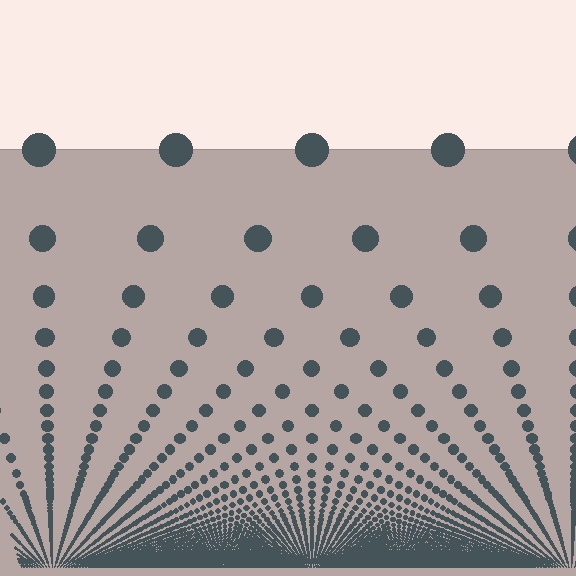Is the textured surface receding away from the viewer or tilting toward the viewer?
The surface appears to tilt toward the viewer. Texture elements get larger and sparser toward the top.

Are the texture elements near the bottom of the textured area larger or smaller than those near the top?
Smaller. The gradient is inverted — elements near the bottom are smaller and denser.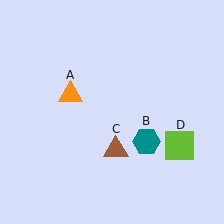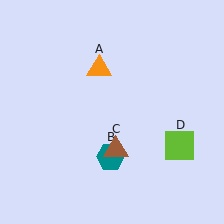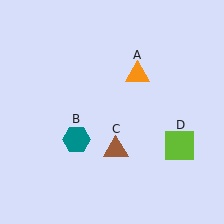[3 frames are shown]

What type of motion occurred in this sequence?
The orange triangle (object A), teal hexagon (object B) rotated clockwise around the center of the scene.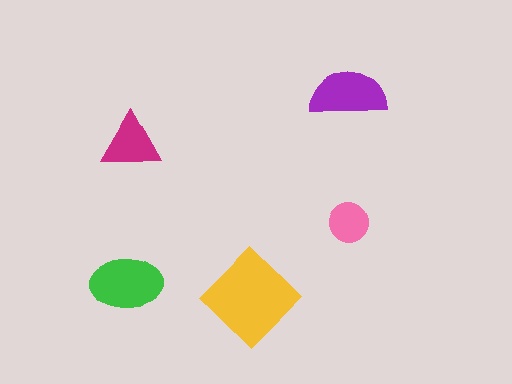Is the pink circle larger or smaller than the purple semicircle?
Smaller.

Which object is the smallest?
The pink circle.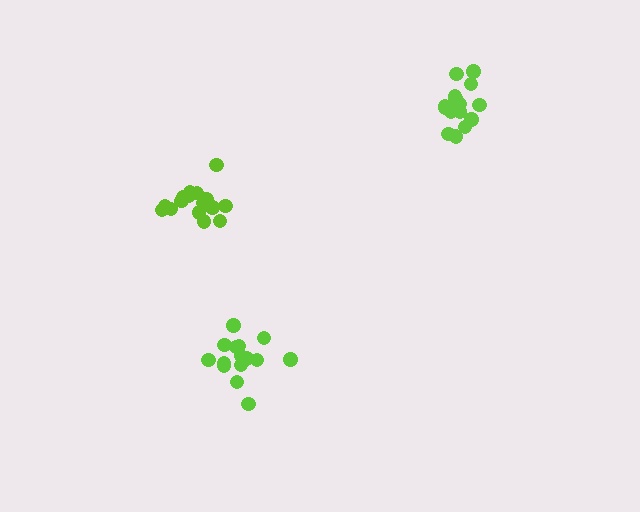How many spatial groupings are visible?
There are 3 spatial groupings.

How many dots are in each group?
Group 1: 16 dots, Group 2: 16 dots, Group 3: 15 dots (47 total).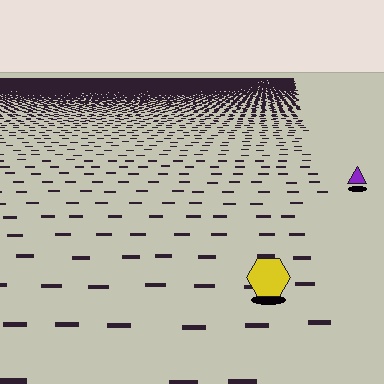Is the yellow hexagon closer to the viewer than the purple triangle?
Yes. The yellow hexagon is closer — you can tell from the texture gradient: the ground texture is coarser near it.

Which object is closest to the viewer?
The yellow hexagon is closest. The texture marks near it are larger and more spread out.